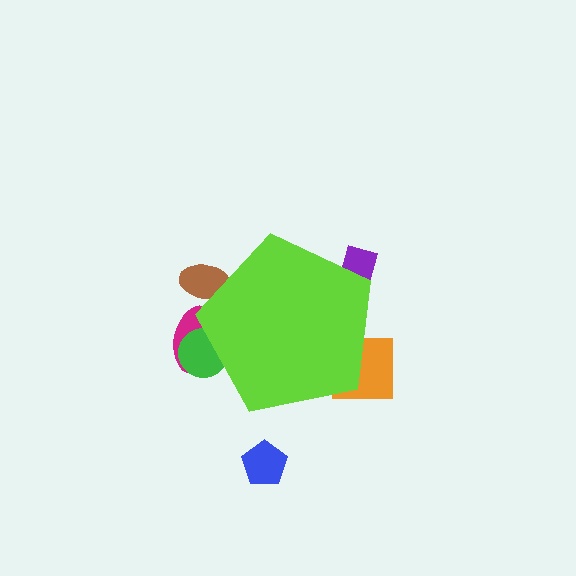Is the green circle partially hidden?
Yes, the green circle is partially hidden behind the lime pentagon.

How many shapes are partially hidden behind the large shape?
5 shapes are partially hidden.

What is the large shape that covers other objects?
A lime pentagon.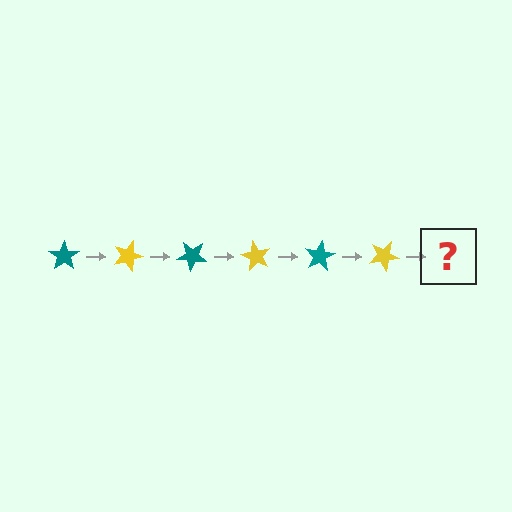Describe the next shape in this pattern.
It should be a teal star, rotated 120 degrees from the start.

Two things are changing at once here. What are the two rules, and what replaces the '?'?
The two rules are that it rotates 20 degrees each step and the color cycles through teal and yellow. The '?' should be a teal star, rotated 120 degrees from the start.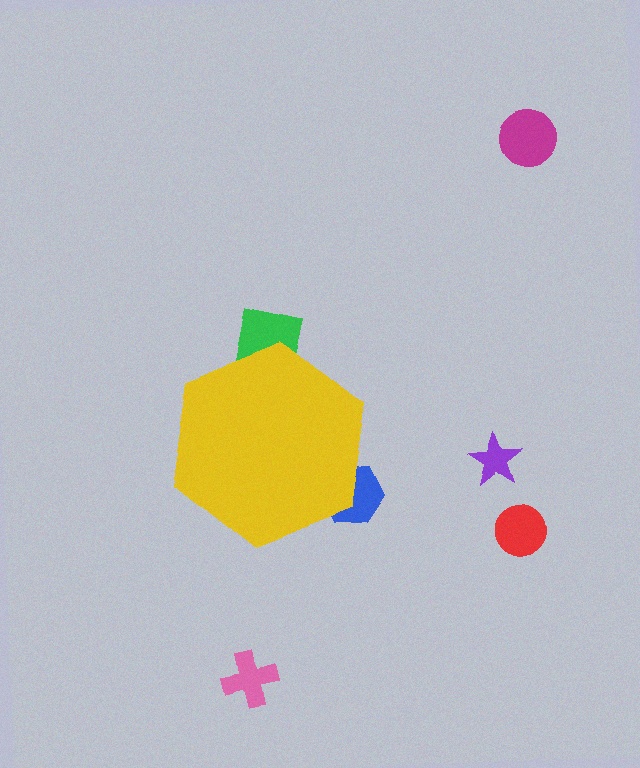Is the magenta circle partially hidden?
No, the magenta circle is fully visible.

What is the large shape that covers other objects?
A yellow hexagon.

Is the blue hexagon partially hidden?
Yes, the blue hexagon is partially hidden behind the yellow hexagon.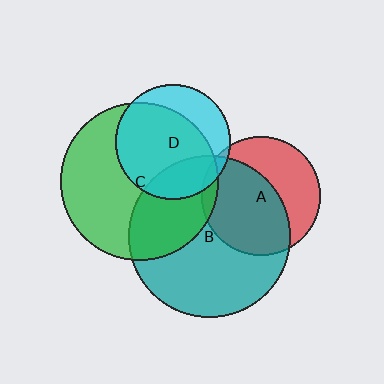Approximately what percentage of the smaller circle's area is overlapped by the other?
Approximately 25%.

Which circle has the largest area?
Circle B (teal).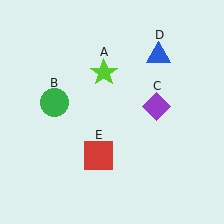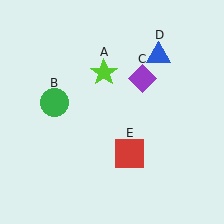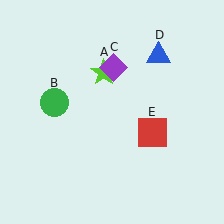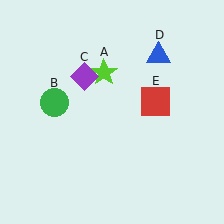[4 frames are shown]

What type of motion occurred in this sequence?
The purple diamond (object C), red square (object E) rotated counterclockwise around the center of the scene.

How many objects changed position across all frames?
2 objects changed position: purple diamond (object C), red square (object E).